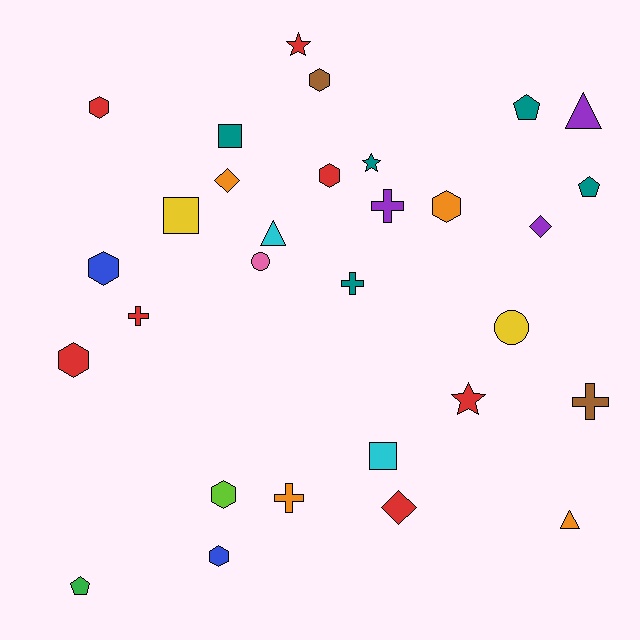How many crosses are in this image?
There are 5 crosses.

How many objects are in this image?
There are 30 objects.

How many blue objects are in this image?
There are 2 blue objects.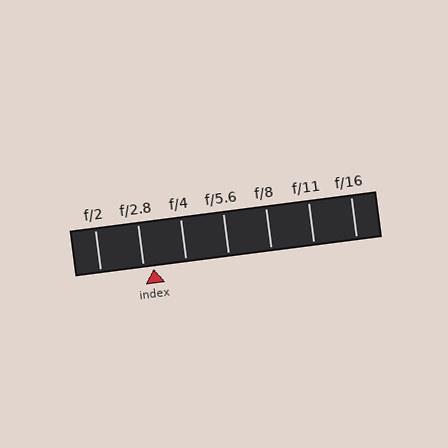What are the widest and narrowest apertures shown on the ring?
The widest aperture shown is f/2 and the narrowest is f/16.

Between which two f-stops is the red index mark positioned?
The index mark is between f/2.8 and f/4.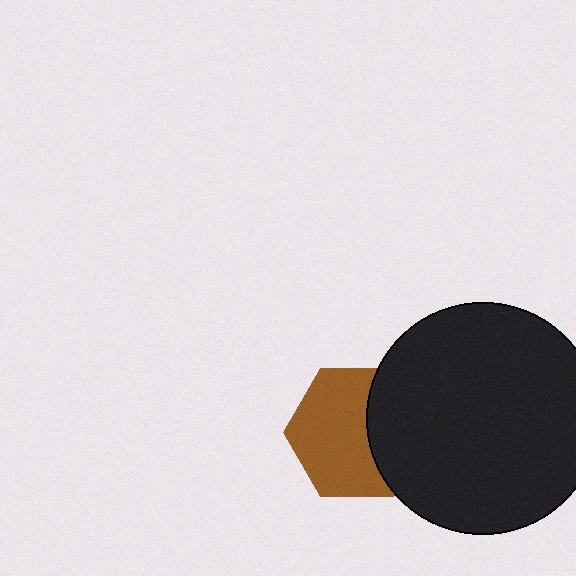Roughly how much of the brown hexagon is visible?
About half of it is visible (roughly 65%).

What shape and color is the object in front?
The object in front is a black circle.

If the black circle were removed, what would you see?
You would see the complete brown hexagon.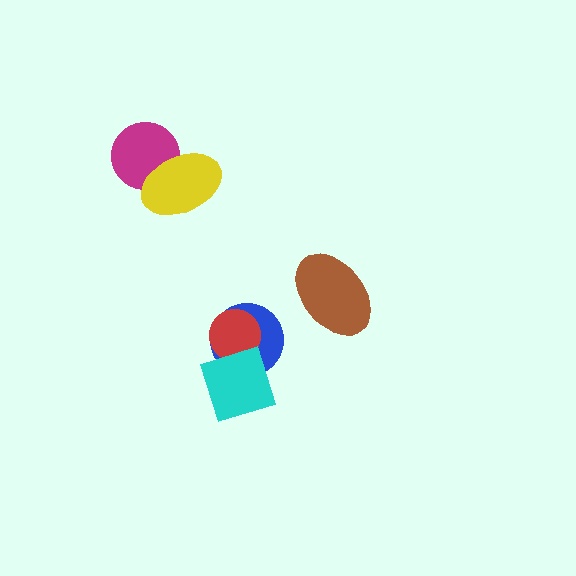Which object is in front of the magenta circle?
The yellow ellipse is in front of the magenta circle.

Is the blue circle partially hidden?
Yes, it is partially covered by another shape.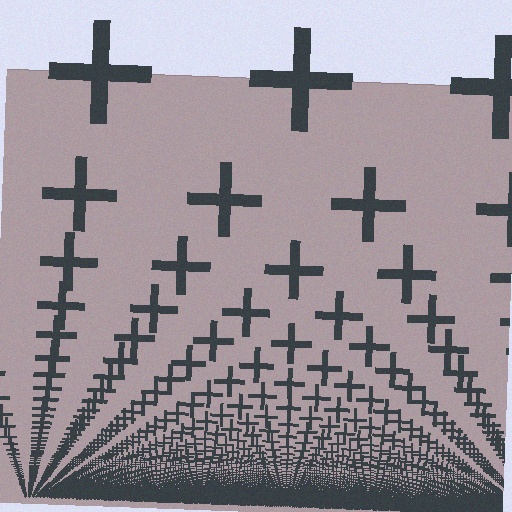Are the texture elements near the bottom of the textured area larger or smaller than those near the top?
Smaller. The gradient is inverted — elements near the bottom are smaller and denser.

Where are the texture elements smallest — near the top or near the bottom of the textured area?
Near the bottom.